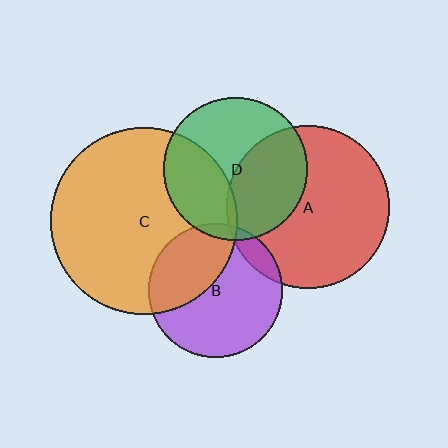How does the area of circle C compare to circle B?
Approximately 1.9 times.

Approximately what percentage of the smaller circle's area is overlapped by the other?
Approximately 10%.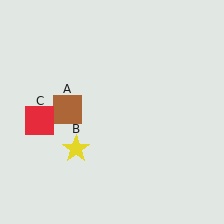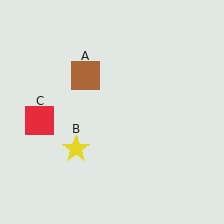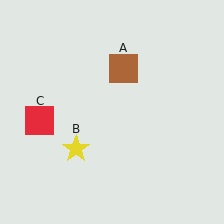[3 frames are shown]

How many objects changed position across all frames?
1 object changed position: brown square (object A).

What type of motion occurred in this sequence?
The brown square (object A) rotated clockwise around the center of the scene.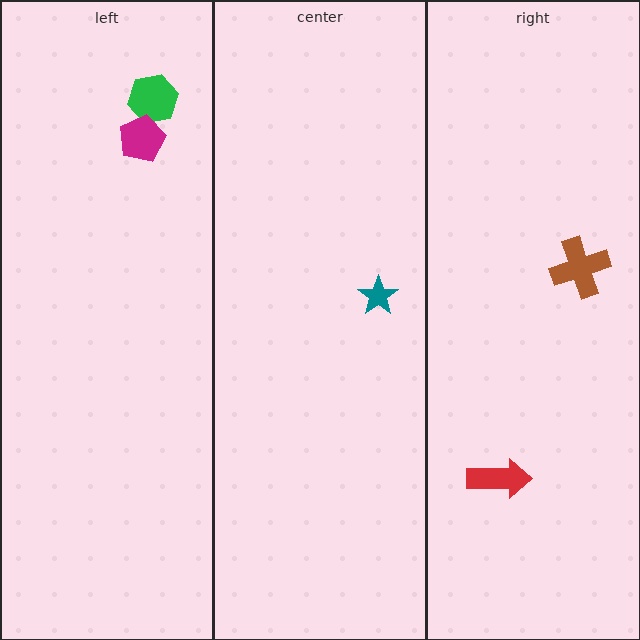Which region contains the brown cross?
The right region.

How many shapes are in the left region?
2.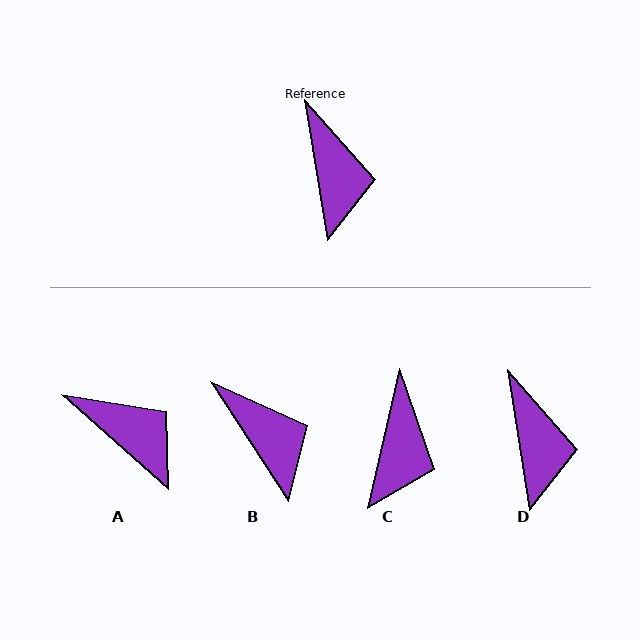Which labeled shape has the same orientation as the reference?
D.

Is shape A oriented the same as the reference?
No, it is off by about 39 degrees.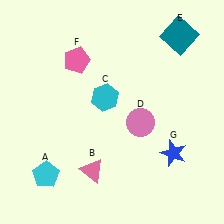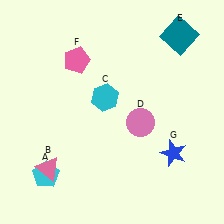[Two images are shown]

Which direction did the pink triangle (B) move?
The pink triangle (B) moved left.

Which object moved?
The pink triangle (B) moved left.